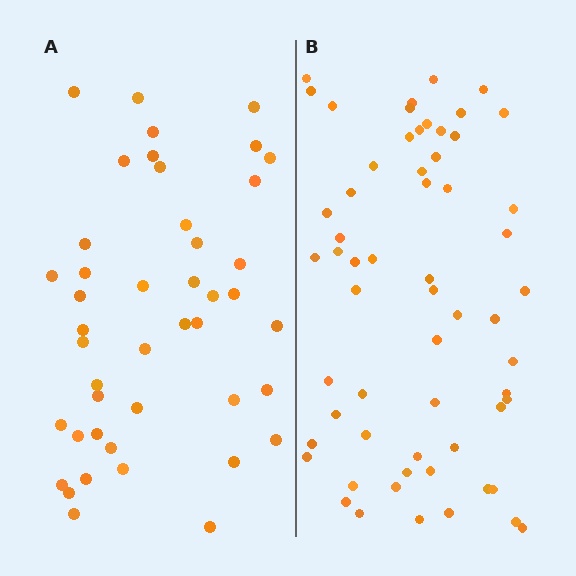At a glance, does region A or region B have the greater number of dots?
Region B (the right region) has more dots.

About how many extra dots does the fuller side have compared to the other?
Region B has approximately 15 more dots than region A.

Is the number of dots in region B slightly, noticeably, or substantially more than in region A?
Region B has noticeably more, but not dramatically so. The ratio is roughly 1.4 to 1.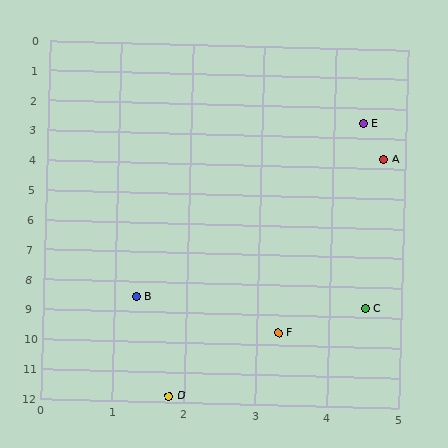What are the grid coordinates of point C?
Point C is at approximately (4.5, 8.7).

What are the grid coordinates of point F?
Point F is at approximately (3.3, 9.6).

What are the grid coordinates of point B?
Point B is at approximately (1.3, 8.5).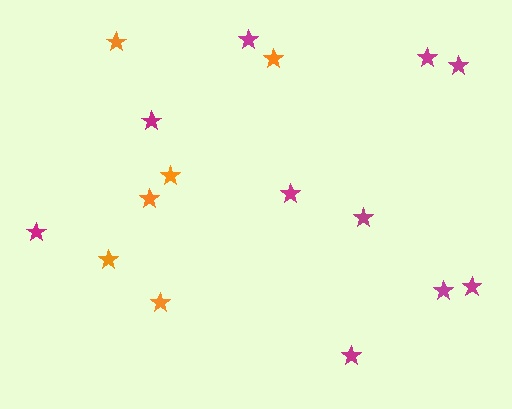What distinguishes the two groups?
There are 2 groups: one group of magenta stars (10) and one group of orange stars (6).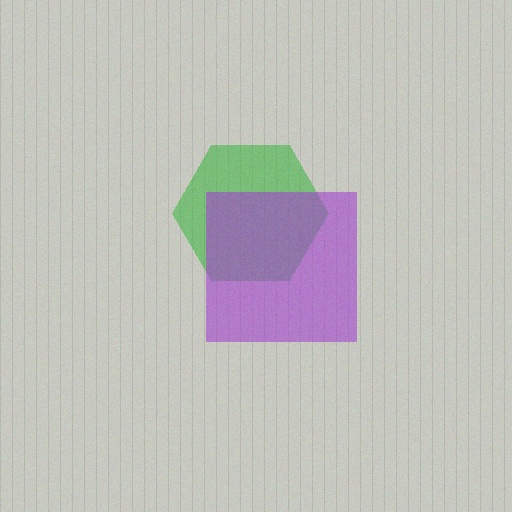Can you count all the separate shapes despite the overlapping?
Yes, there are 2 separate shapes.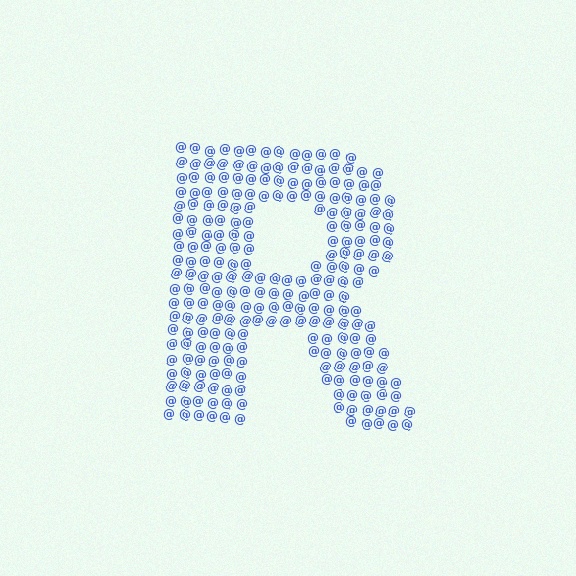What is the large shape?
The large shape is the letter R.